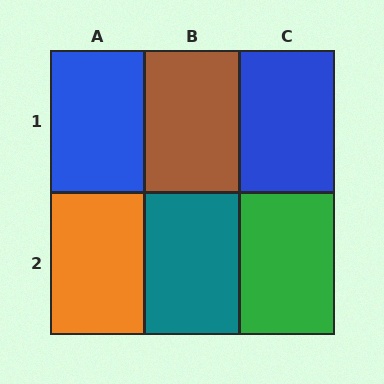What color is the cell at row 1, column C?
Blue.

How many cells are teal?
1 cell is teal.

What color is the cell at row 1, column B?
Brown.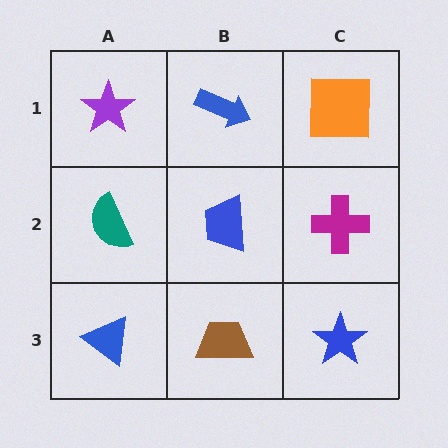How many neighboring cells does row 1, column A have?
2.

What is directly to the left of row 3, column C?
A brown trapezoid.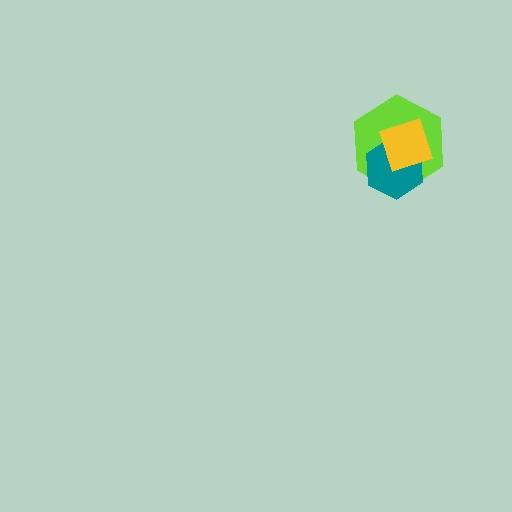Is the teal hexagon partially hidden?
Yes, it is partially covered by another shape.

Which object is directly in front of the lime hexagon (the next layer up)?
The teal hexagon is directly in front of the lime hexagon.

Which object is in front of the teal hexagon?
The yellow diamond is in front of the teal hexagon.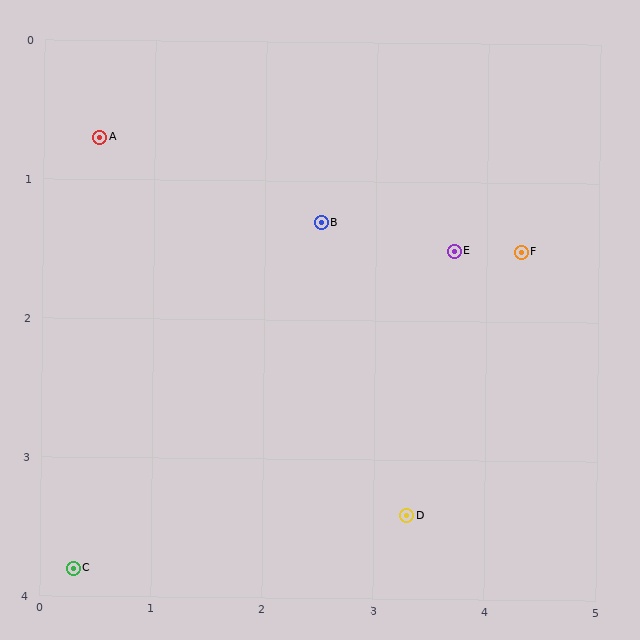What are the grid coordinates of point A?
Point A is at approximately (0.5, 0.7).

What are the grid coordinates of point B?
Point B is at approximately (2.5, 1.3).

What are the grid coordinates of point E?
Point E is at approximately (3.7, 1.5).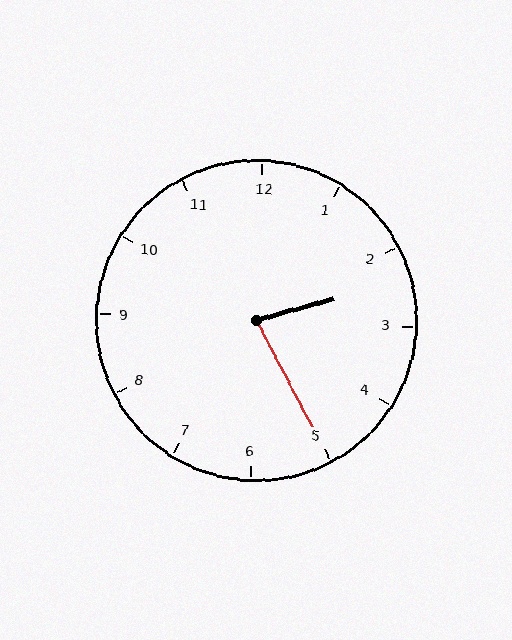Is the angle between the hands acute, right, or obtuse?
It is acute.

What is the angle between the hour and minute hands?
Approximately 78 degrees.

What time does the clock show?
2:25.